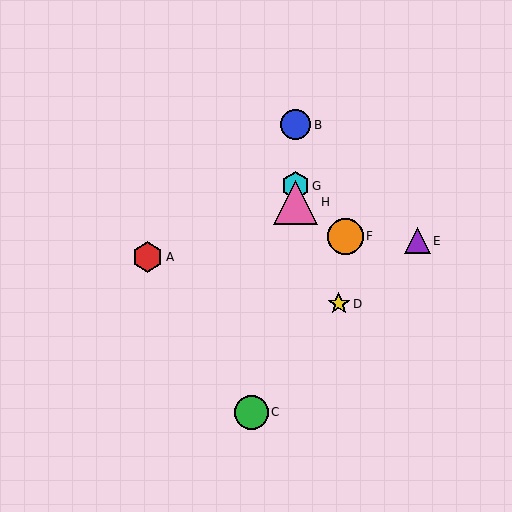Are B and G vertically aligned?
Yes, both are at x≈296.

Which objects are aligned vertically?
Objects B, G, H are aligned vertically.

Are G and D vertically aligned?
No, G is at x≈296 and D is at x≈339.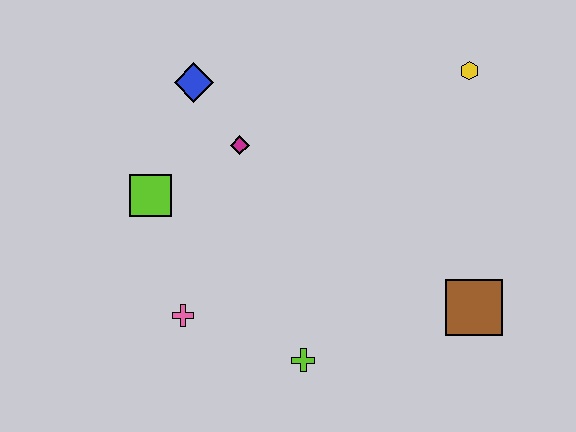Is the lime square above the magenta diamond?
No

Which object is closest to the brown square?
The lime cross is closest to the brown square.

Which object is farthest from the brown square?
The blue diamond is farthest from the brown square.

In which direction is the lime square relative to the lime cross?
The lime square is above the lime cross.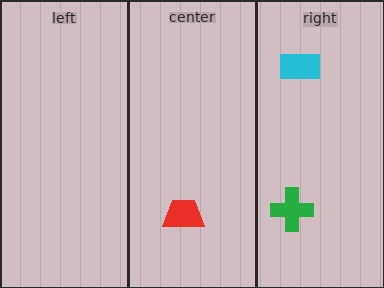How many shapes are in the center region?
1.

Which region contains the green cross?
The right region.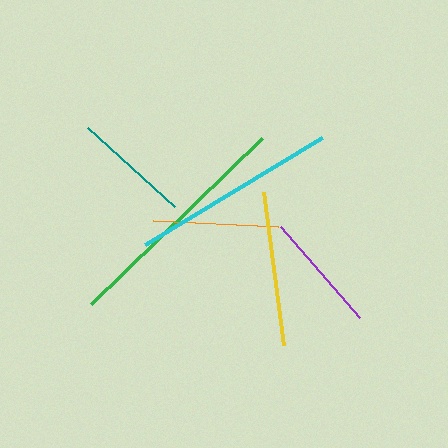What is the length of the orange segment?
The orange segment is approximately 125 pixels long.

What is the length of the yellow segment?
The yellow segment is approximately 153 pixels long.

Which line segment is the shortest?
The teal line is the shortest at approximately 118 pixels.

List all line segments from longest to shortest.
From longest to shortest: green, cyan, yellow, orange, purple, teal.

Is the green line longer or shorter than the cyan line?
The green line is longer than the cyan line.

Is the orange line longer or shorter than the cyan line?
The cyan line is longer than the orange line.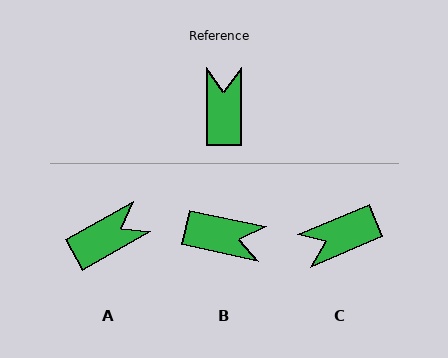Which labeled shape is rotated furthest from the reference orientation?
C, about 113 degrees away.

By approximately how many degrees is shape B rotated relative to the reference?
Approximately 102 degrees clockwise.